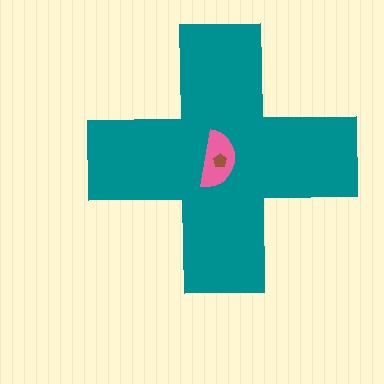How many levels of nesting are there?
3.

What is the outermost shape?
The teal cross.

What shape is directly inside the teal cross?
The pink semicircle.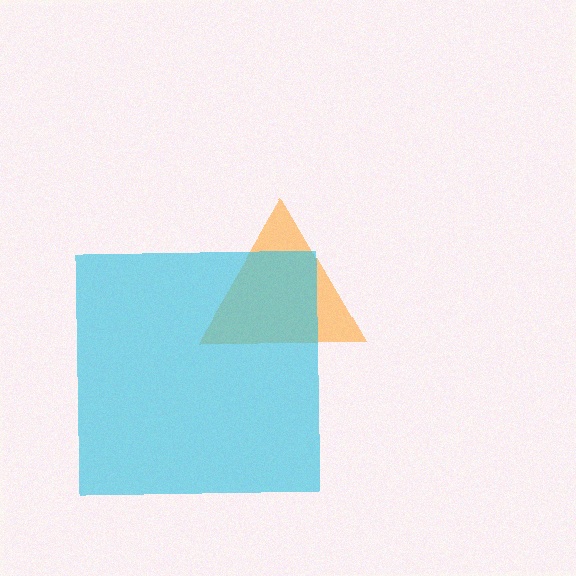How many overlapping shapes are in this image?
There are 2 overlapping shapes in the image.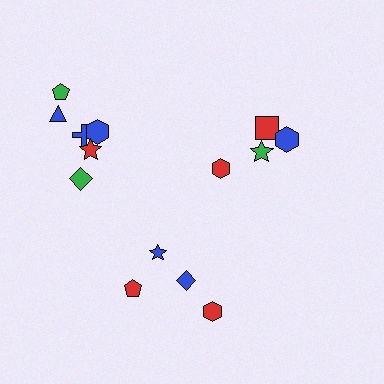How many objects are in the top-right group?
There are 4 objects.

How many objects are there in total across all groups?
There are 14 objects.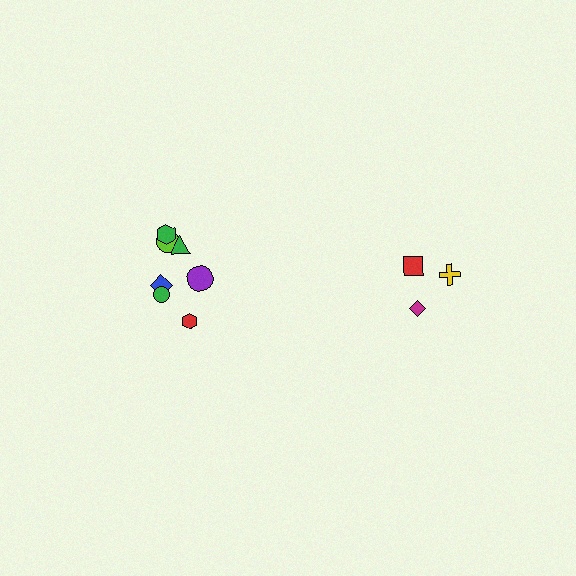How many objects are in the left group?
There are 7 objects.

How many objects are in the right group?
There are 3 objects.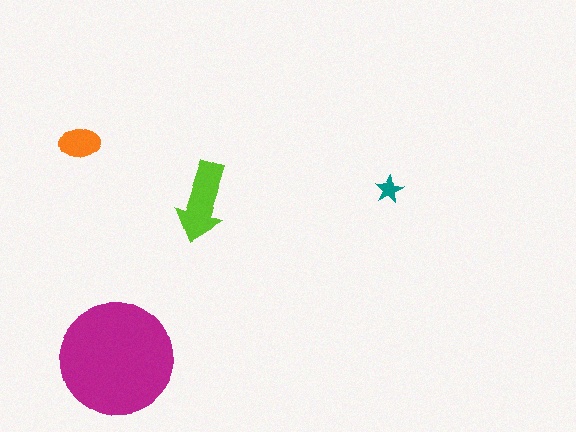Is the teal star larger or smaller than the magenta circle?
Smaller.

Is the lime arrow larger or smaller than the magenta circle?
Smaller.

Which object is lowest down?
The magenta circle is bottommost.